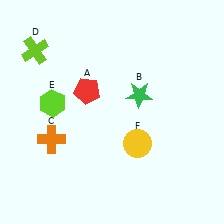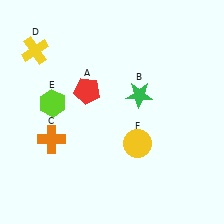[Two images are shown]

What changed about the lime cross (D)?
In Image 1, D is lime. In Image 2, it changed to yellow.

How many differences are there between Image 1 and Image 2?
There is 1 difference between the two images.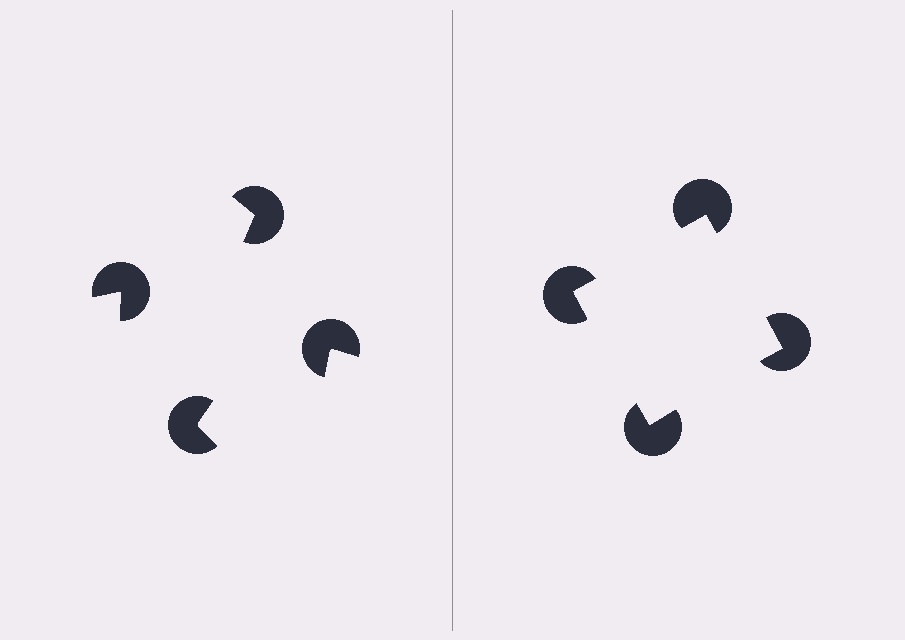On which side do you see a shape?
An illusory square appears on the right side. On the left side the wedge cuts are rotated, so no coherent shape forms.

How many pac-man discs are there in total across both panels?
8 — 4 on each side.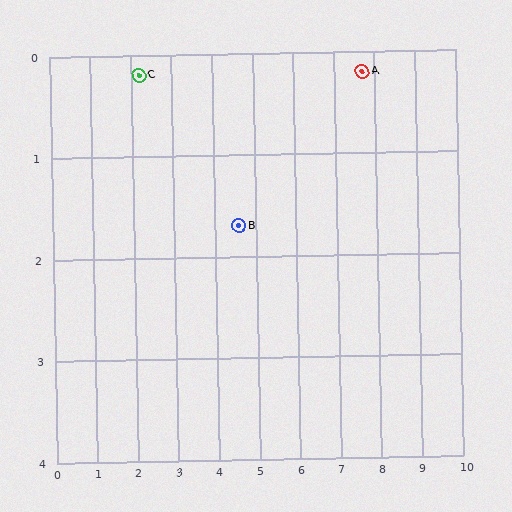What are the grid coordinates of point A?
Point A is at approximately (7.7, 0.2).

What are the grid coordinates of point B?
Point B is at approximately (4.6, 1.7).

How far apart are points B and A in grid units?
Points B and A are about 3.4 grid units apart.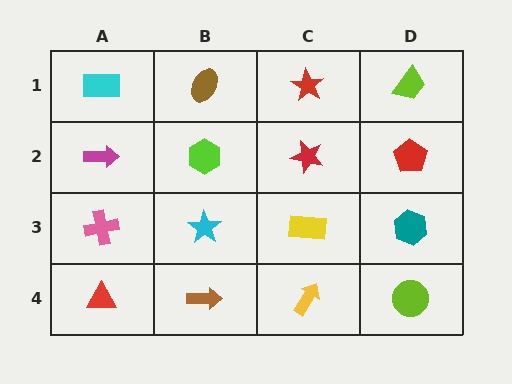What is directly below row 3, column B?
A brown arrow.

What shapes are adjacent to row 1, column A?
A magenta arrow (row 2, column A), a brown ellipse (row 1, column B).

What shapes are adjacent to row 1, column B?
A lime hexagon (row 2, column B), a cyan rectangle (row 1, column A), a red star (row 1, column C).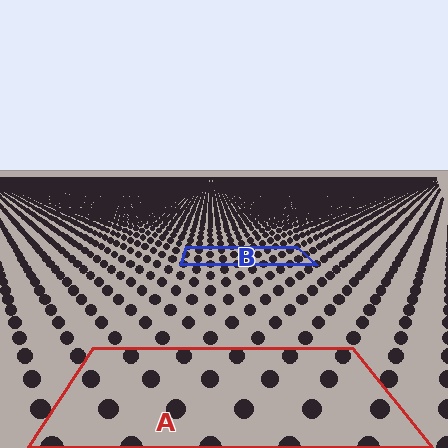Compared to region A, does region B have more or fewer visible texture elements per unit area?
Region B has more texture elements per unit area — they are packed more densely because it is farther away.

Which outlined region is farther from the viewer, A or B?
Region B is farther from the viewer — the texture elements inside it appear smaller and more densely packed.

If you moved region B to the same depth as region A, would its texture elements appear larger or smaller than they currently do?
They would appear larger. At a closer depth, the same texture elements are projected at a bigger on-screen size.